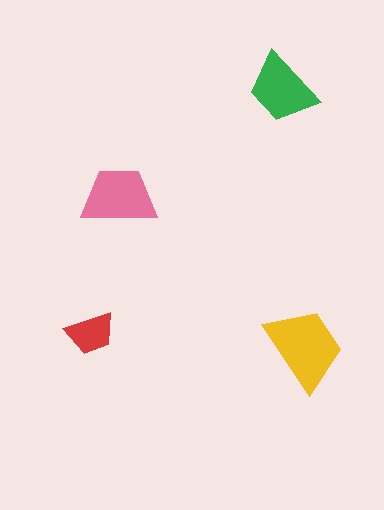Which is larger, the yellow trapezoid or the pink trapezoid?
The yellow one.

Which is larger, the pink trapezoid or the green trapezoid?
The pink one.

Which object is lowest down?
The yellow trapezoid is bottommost.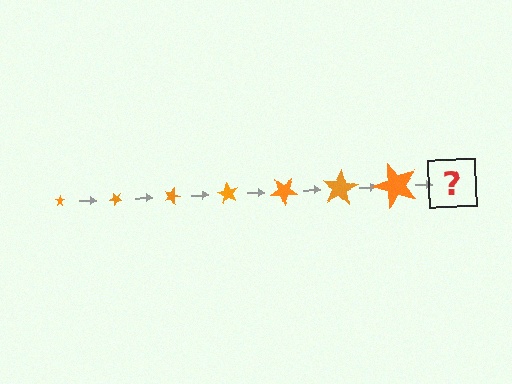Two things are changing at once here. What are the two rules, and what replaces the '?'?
The two rules are that the star grows larger each step and it rotates 45 degrees each step. The '?' should be a star, larger than the previous one and rotated 315 degrees from the start.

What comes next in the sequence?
The next element should be a star, larger than the previous one and rotated 315 degrees from the start.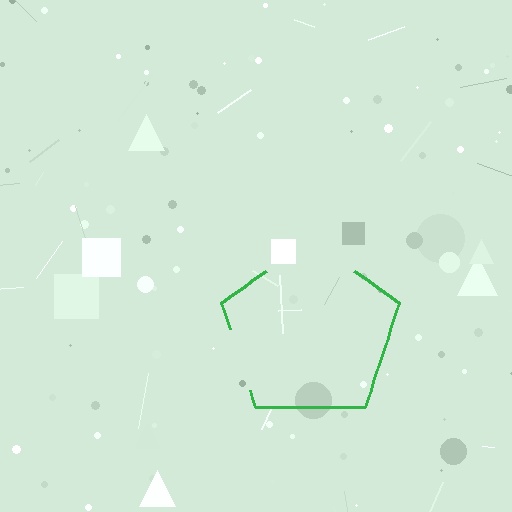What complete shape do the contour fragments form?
The contour fragments form a pentagon.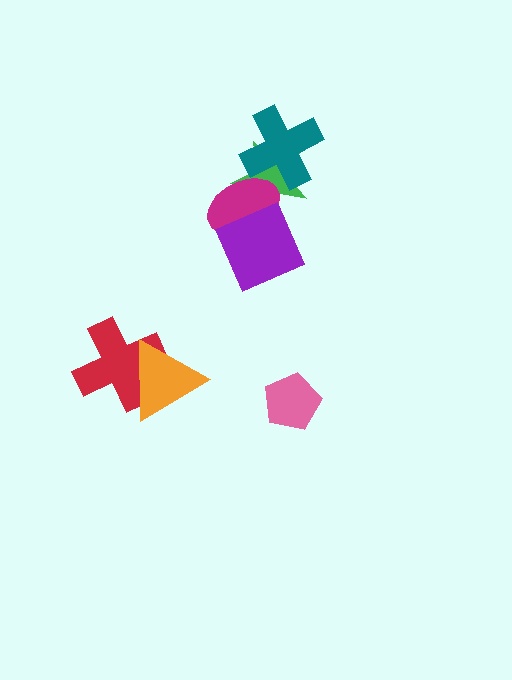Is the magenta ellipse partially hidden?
Yes, it is partially covered by another shape.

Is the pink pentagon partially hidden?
No, no other shape covers it.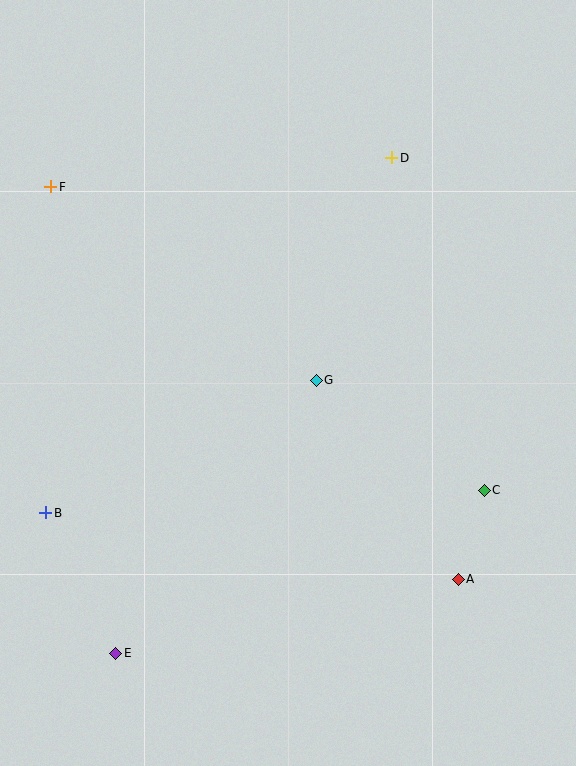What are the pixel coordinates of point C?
Point C is at (484, 490).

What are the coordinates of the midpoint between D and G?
The midpoint between D and G is at (354, 269).